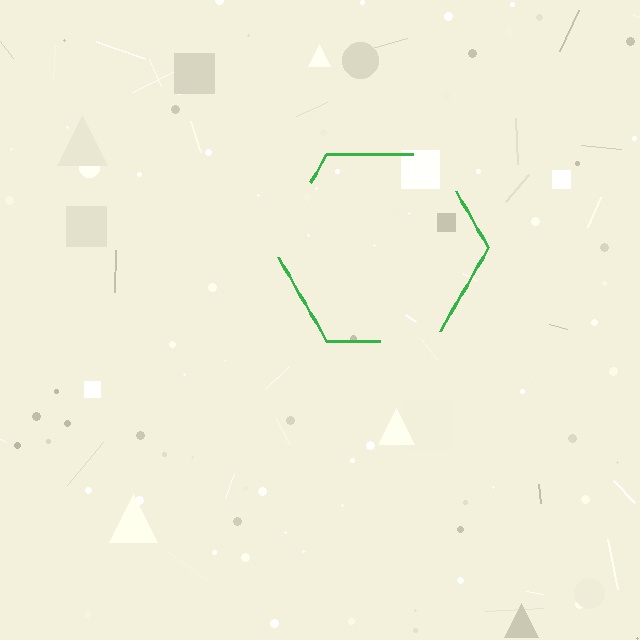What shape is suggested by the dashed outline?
The dashed outline suggests a hexagon.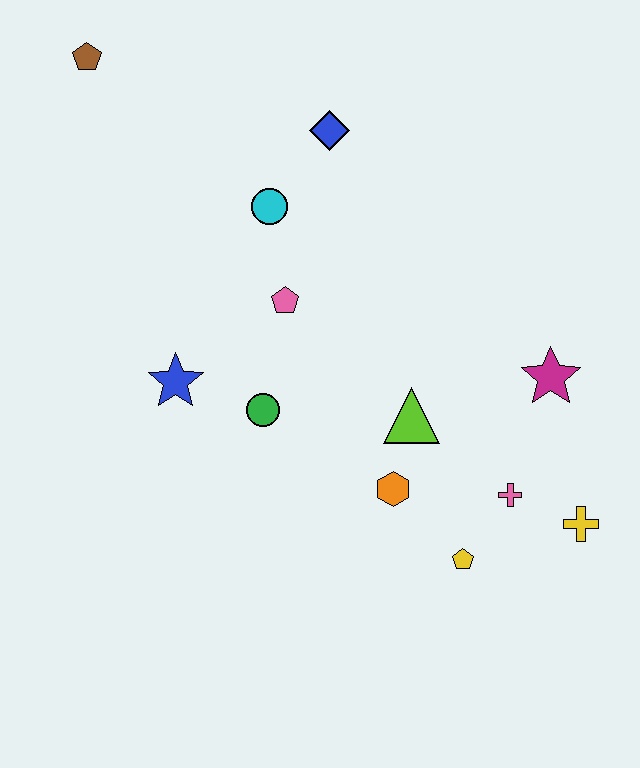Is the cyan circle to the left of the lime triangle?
Yes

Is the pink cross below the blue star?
Yes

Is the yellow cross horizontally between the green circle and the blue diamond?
No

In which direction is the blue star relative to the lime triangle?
The blue star is to the left of the lime triangle.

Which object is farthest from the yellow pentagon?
The brown pentagon is farthest from the yellow pentagon.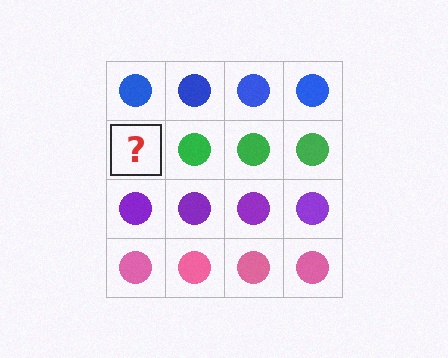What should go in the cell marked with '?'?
The missing cell should contain a green circle.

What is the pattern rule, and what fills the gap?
The rule is that each row has a consistent color. The gap should be filled with a green circle.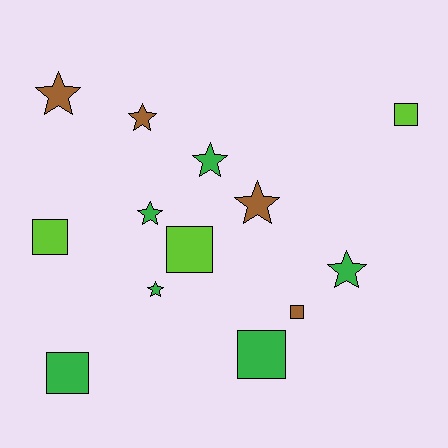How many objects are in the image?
There are 13 objects.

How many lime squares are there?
There are 3 lime squares.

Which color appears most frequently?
Green, with 6 objects.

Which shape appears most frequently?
Star, with 7 objects.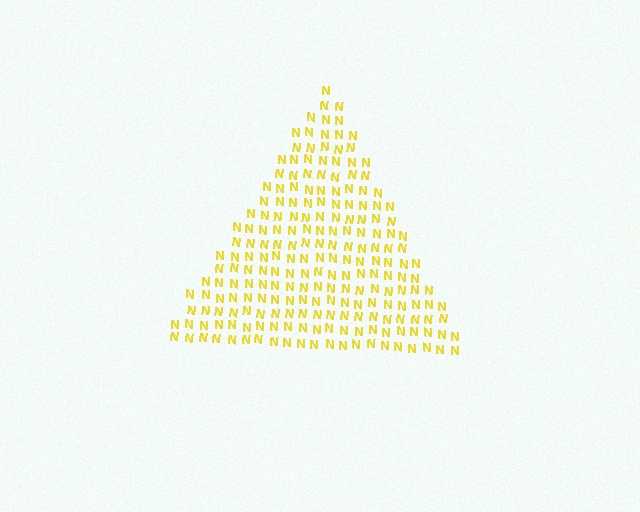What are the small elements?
The small elements are letter N's.